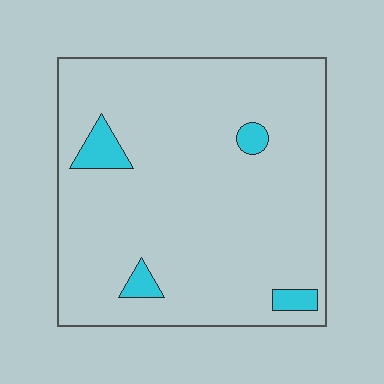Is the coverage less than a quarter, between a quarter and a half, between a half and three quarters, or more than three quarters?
Less than a quarter.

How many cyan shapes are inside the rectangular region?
4.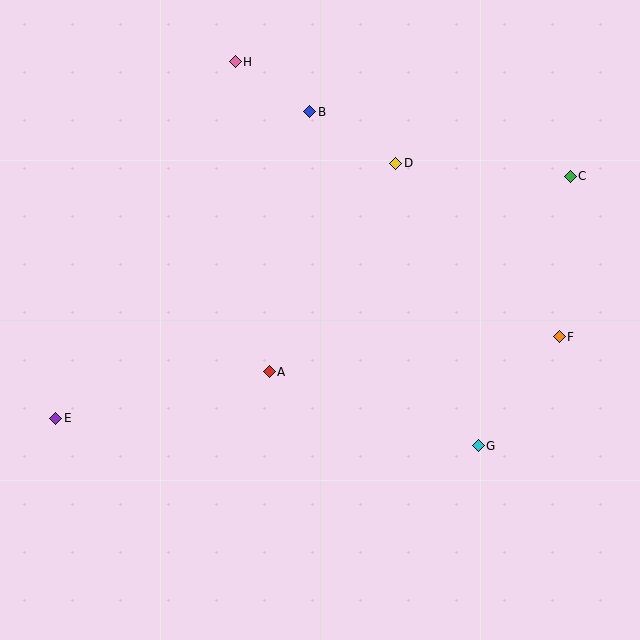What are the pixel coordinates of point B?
Point B is at (310, 112).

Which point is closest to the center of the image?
Point A at (269, 372) is closest to the center.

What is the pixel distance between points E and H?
The distance between E and H is 399 pixels.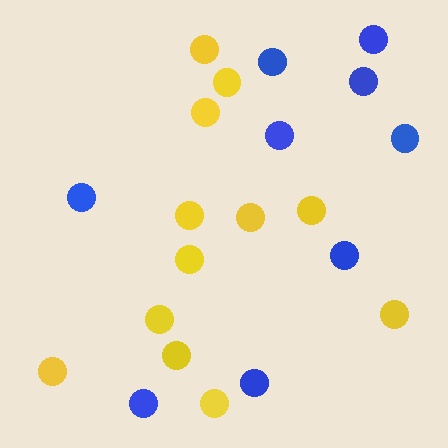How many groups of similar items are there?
There are 2 groups: one group of yellow circles (12) and one group of blue circles (9).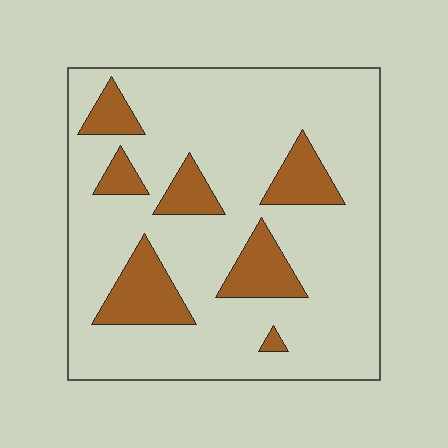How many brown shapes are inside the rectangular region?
7.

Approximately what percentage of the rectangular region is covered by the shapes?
Approximately 20%.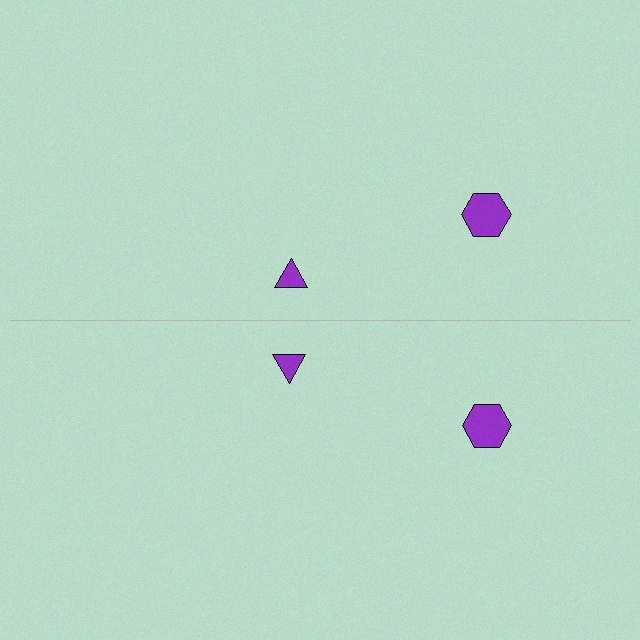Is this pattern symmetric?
Yes, this pattern has bilateral (reflection) symmetry.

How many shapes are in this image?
There are 4 shapes in this image.